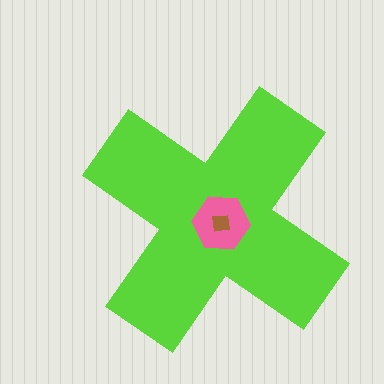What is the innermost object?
The brown square.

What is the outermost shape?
The lime cross.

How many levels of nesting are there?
3.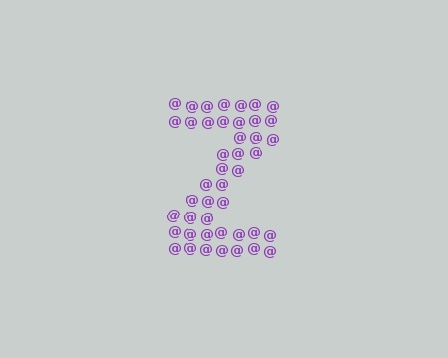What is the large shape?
The large shape is the letter Z.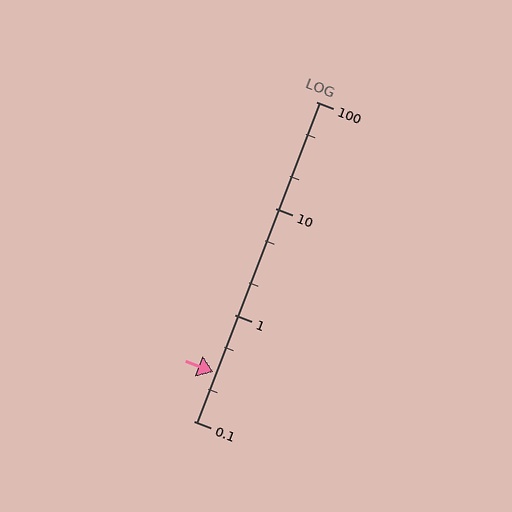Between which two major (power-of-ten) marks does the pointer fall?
The pointer is between 0.1 and 1.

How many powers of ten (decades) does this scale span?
The scale spans 3 decades, from 0.1 to 100.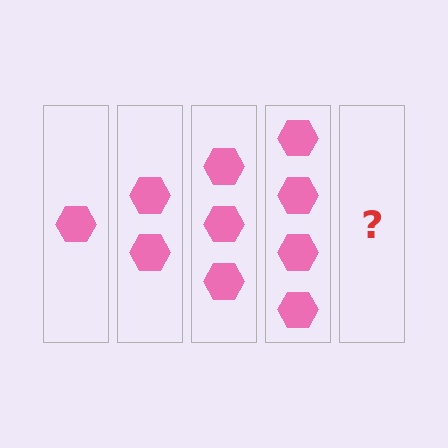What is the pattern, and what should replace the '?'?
The pattern is that each step adds one more hexagon. The '?' should be 5 hexagons.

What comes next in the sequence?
The next element should be 5 hexagons.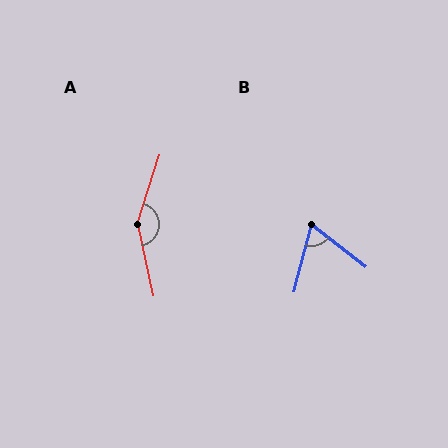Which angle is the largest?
A, at approximately 150 degrees.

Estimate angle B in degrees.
Approximately 67 degrees.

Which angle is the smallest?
B, at approximately 67 degrees.